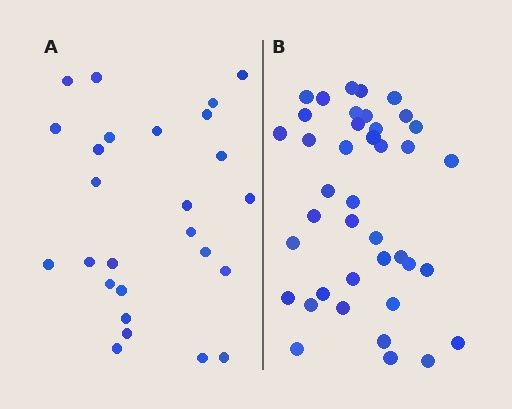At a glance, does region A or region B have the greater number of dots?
Region B (the right region) has more dots.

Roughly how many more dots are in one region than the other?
Region B has approximately 15 more dots than region A.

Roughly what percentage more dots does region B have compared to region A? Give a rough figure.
About 55% more.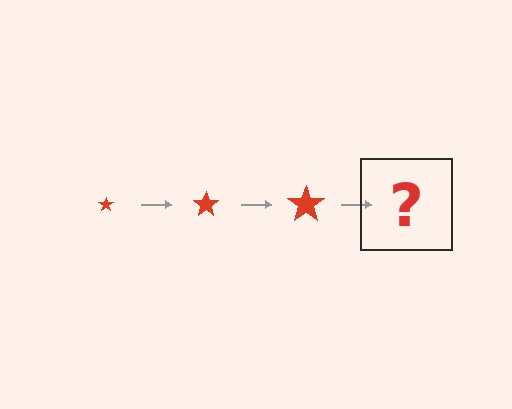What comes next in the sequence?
The next element should be a red star, larger than the previous one.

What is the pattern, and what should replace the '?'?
The pattern is that the star gets progressively larger each step. The '?' should be a red star, larger than the previous one.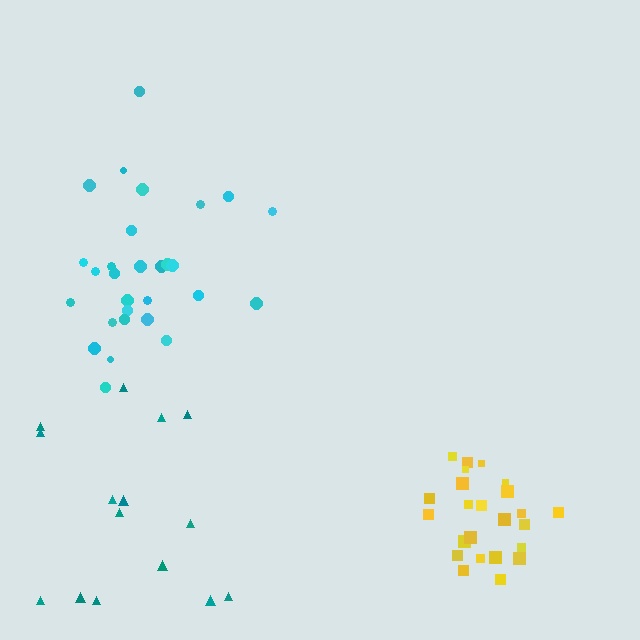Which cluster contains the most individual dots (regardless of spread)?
Cyan (30).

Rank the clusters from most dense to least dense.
yellow, cyan, teal.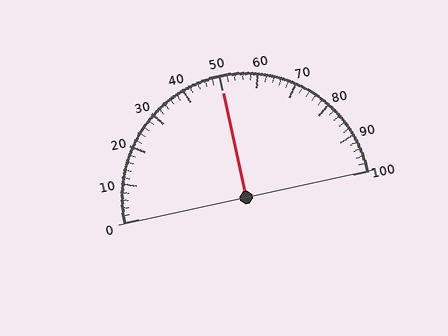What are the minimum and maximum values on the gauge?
The gauge ranges from 0 to 100.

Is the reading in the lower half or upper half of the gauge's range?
The reading is in the upper half of the range (0 to 100).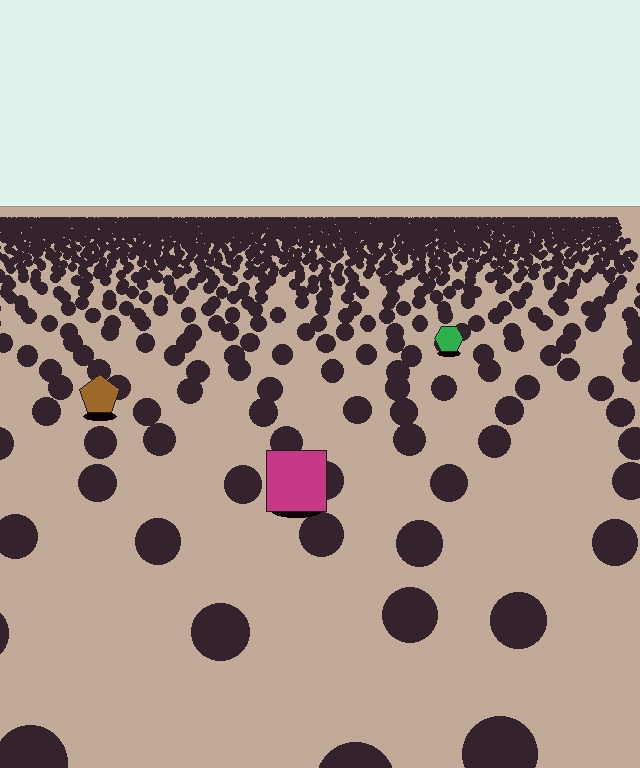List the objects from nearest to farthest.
From nearest to farthest: the magenta square, the brown pentagon, the green hexagon.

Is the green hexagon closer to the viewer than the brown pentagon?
No. The brown pentagon is closer — you can tell from the texture gradient: the ground texture is coarser near it.